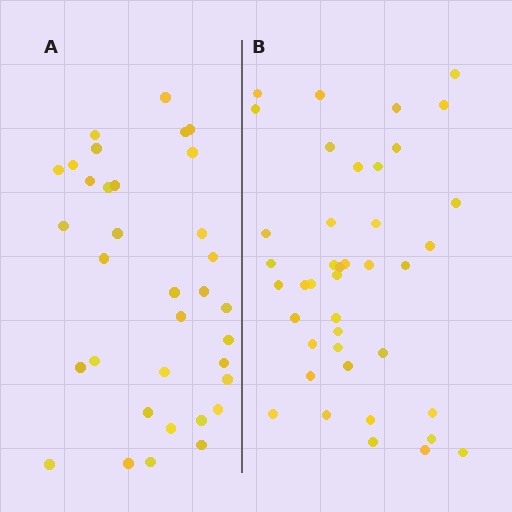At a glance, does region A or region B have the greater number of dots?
Region B (the right region) has more dots.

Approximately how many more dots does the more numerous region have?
Region B has roughly 8 or so more dots than region A.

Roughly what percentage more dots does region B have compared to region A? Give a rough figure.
About 20% more.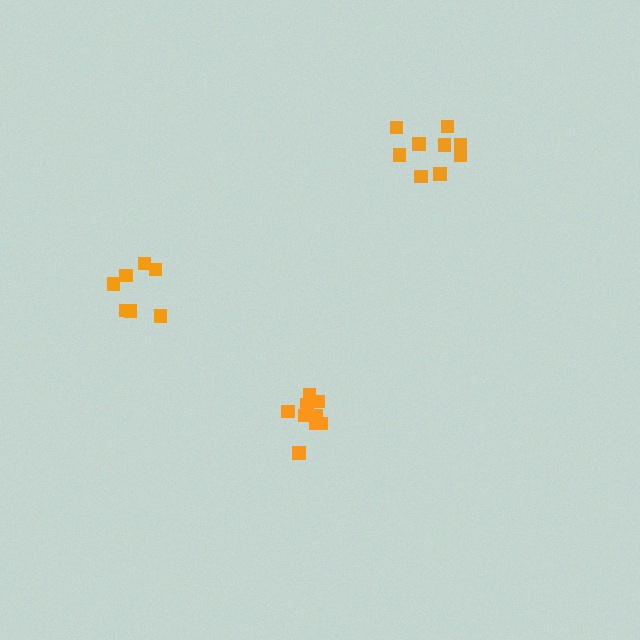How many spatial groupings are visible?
There are 3 spatial groupings.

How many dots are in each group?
Group 1: 7 dots, Group 2: 9 dots, Group 3: 9 dots (25 total).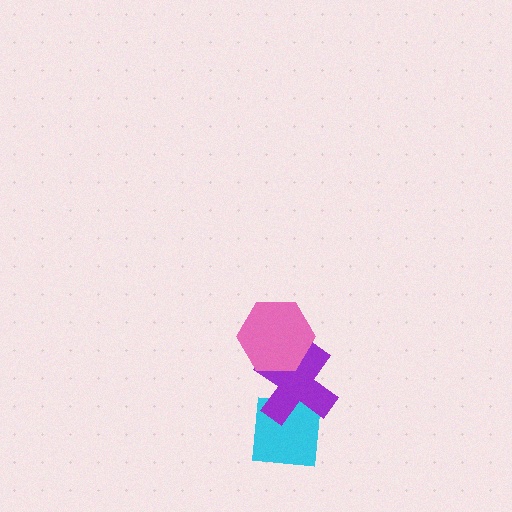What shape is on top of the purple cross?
The pink hexagon is on top of the purple cross.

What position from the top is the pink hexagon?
The pink hexagon is 1st from the top.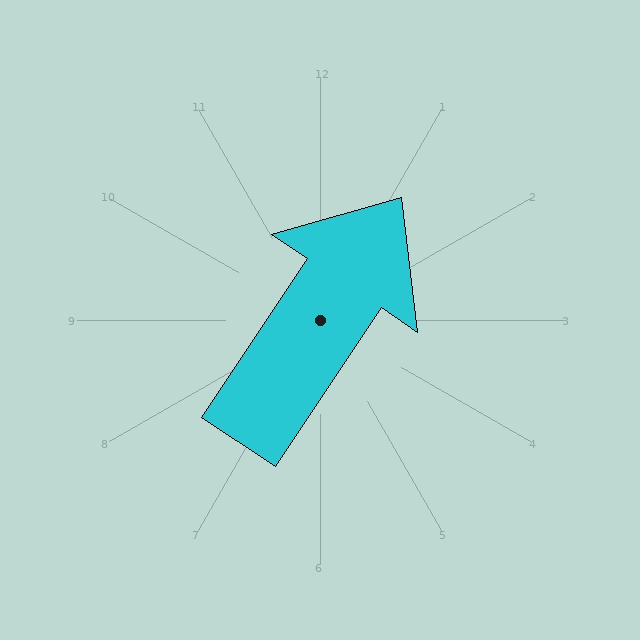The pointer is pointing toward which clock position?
Roughly 1 o'clock.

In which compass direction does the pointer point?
Northeast.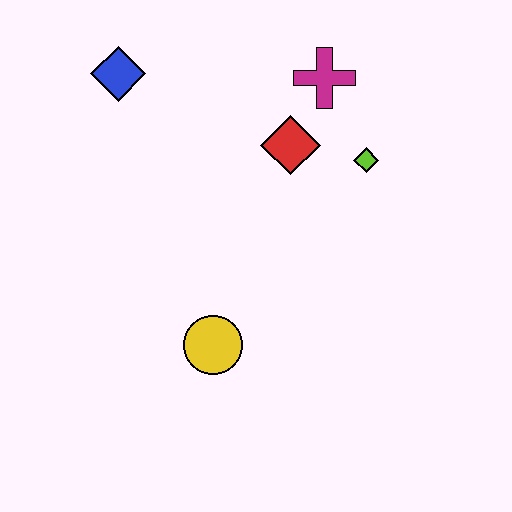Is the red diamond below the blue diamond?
Yes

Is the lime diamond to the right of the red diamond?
Yes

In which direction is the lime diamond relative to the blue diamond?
The lime diamond is to the right of the blue diamond.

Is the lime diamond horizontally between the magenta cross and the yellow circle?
No